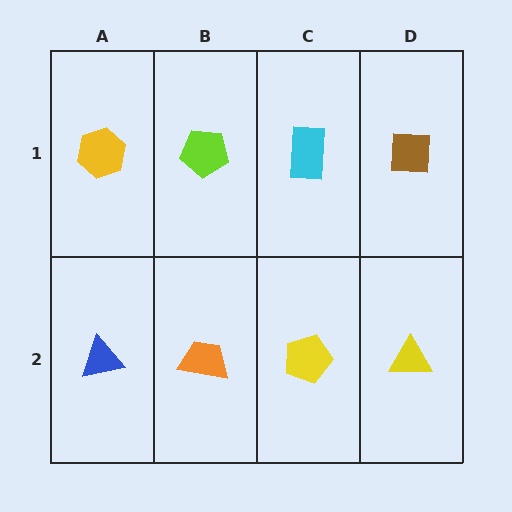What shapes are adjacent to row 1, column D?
A yellow triangle (row 2, column D), a cyan rectangle (row 1, column C).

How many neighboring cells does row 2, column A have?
2.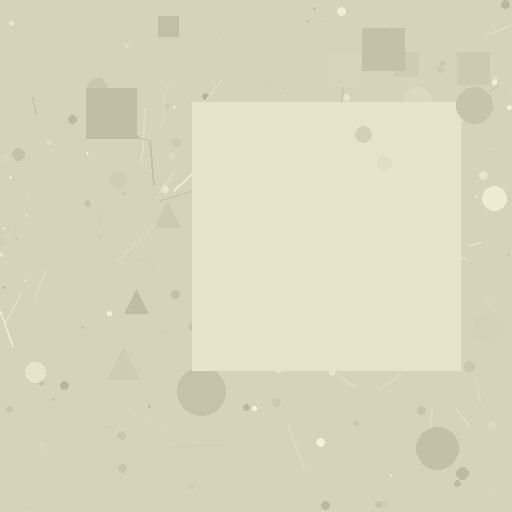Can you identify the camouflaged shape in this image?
The camouflaged shape is a square.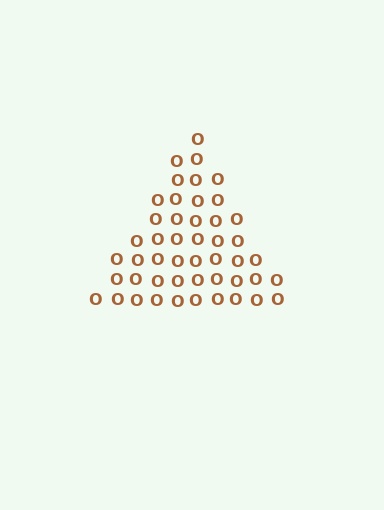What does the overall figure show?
The overall figure shows a triangle.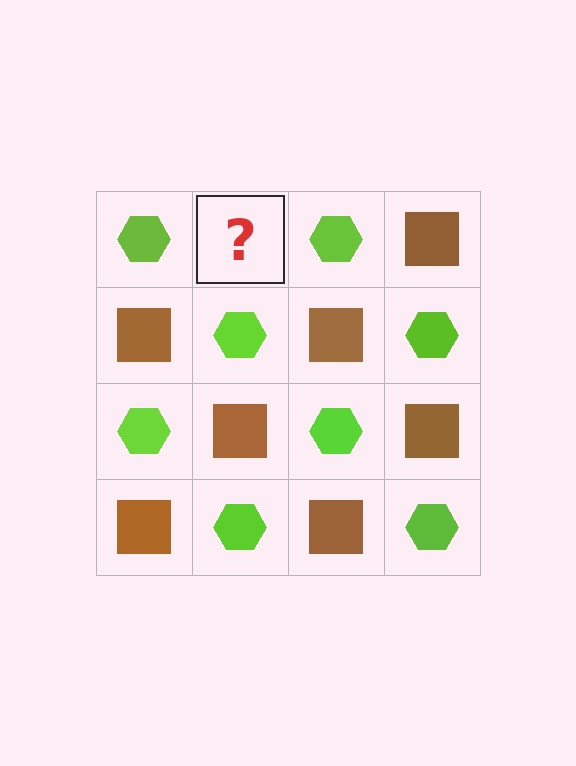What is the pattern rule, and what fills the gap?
The rule is that it alternates lime hexagon and brown square in a checkerboard pattern. The gap should be filled with a brown square.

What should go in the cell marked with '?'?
The missing cell should contain a brown square.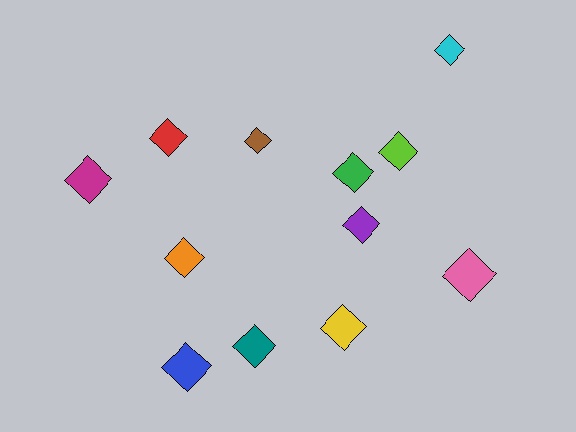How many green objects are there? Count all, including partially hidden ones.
There is 1 green object.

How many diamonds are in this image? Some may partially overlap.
There are 12 diamonds.